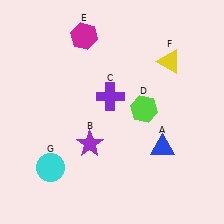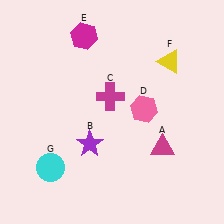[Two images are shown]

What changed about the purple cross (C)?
In Image 1, C is purple. In Image 2, it changed to magenta.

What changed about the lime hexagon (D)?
In Image 1, D is lime. In Image 2, it changed to pink.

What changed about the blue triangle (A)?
In Image 1, A is blue. In Image 2, it changed to magenta.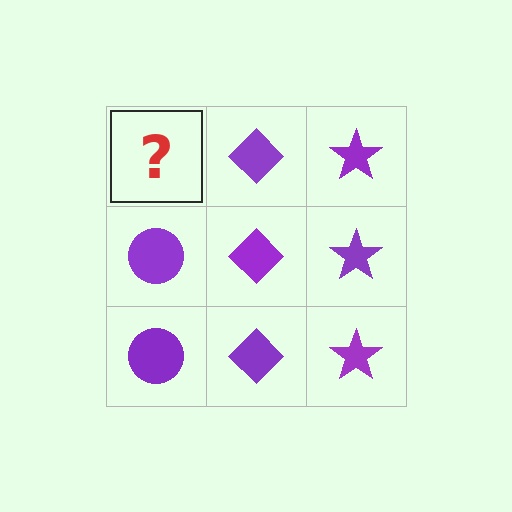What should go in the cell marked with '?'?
The missing cell should contain a purple circle.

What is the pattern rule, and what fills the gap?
The rule is that each column has a consistent shape. The gap should be filled with a purple circle.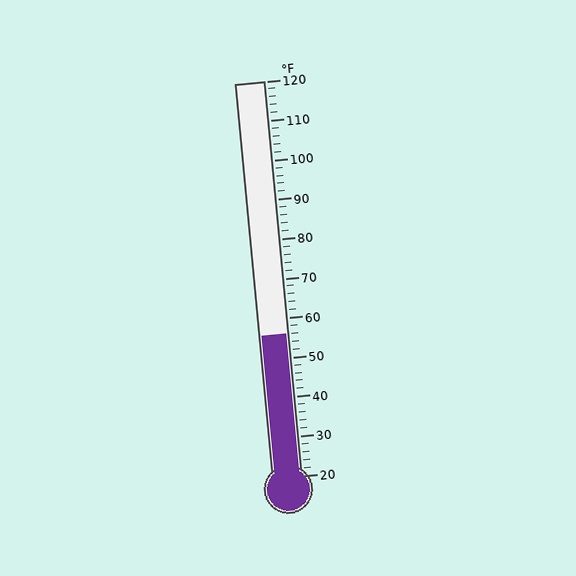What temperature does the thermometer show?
The thermometer shows approximately 56°F.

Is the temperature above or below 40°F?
The temperature is above 40°F.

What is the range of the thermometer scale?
The thermometer scale ranges from 20°F to 120°F.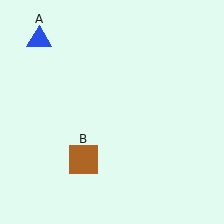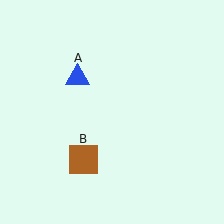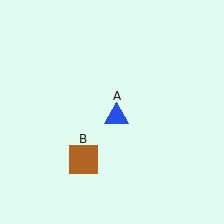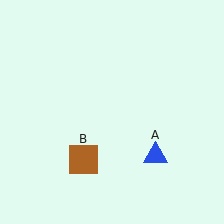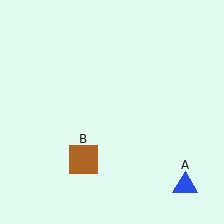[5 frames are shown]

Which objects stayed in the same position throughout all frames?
Brown square (object B) remained stationary.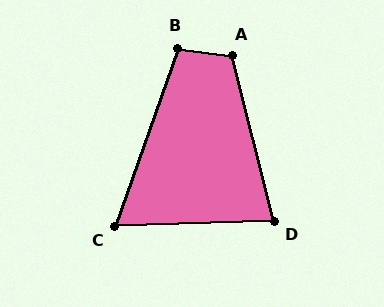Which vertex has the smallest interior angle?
C, at approximately 69 degrees.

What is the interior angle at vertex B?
Approximately 102 degrees (obtuse).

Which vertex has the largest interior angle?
A, at approximately 111 degrees.